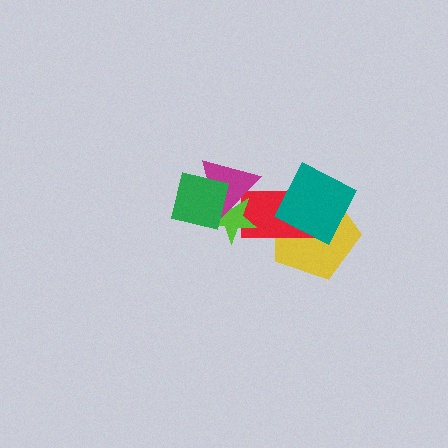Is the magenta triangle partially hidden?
Yes, it is partially covered by another shape.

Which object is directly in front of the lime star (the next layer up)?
The magenta triangle is directly in front of the lime star.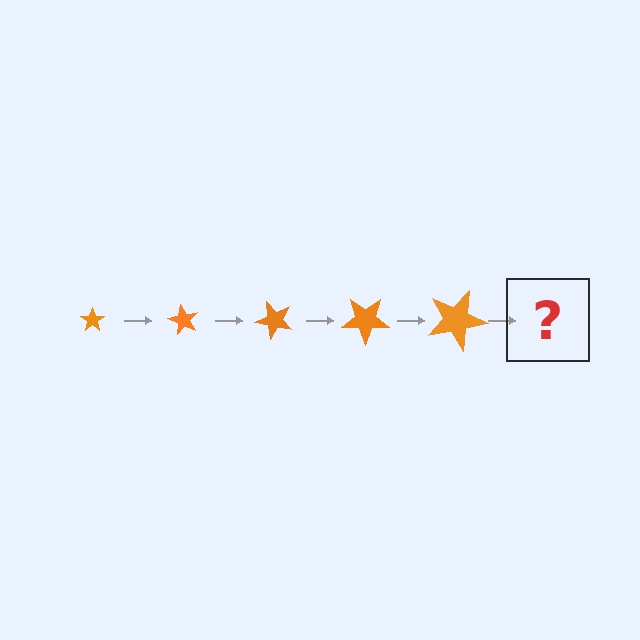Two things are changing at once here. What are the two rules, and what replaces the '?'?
The two rules are that the star grows larger each step and it rotates 60 degrees each step. The '?' should be a star, larger than the previous one and rotated 300 degrees from the start.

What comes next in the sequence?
The next element should be a star, larger than the previous one and rotated 300 degrees from the start.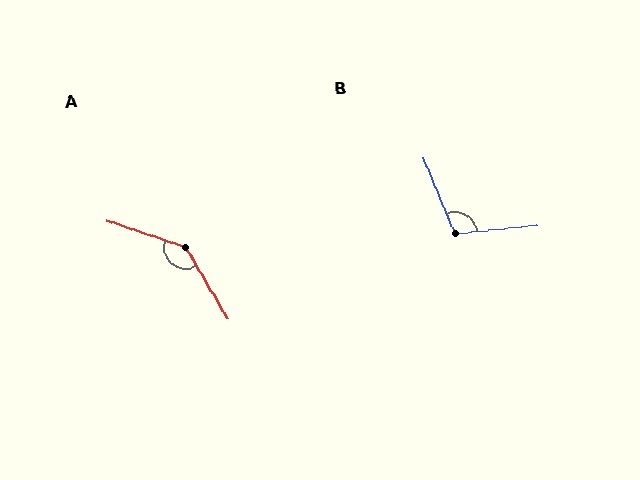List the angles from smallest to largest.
B (106°), A (139°).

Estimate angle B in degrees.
Approximately 106 degrees.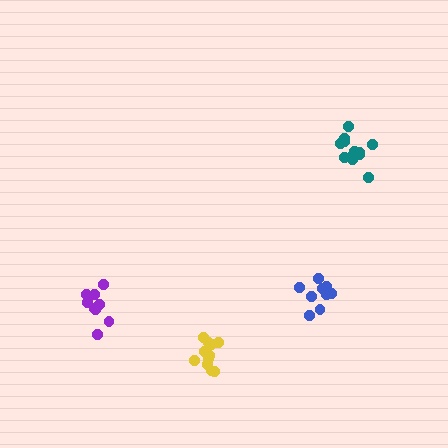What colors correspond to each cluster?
The clusters are colored: teal, purple, blue, yellow.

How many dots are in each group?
Group 1: 12 dots, Group 2: 9 dots, Group 3: 9 dots, Group 4: 11 dots (41 total).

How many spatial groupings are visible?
There are 4 spatial groupings.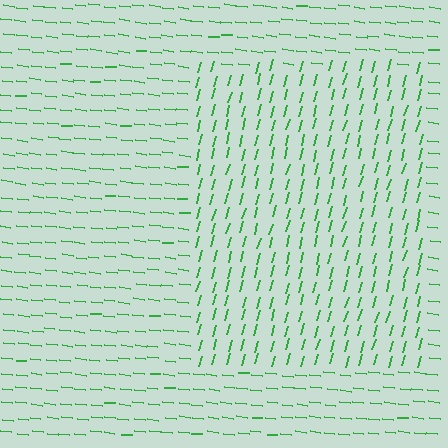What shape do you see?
I see a rectangle.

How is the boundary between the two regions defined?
The boundary is defined purely by a change in line orientation (approximately 81 degrees difference). All lines are the same color and thickness.